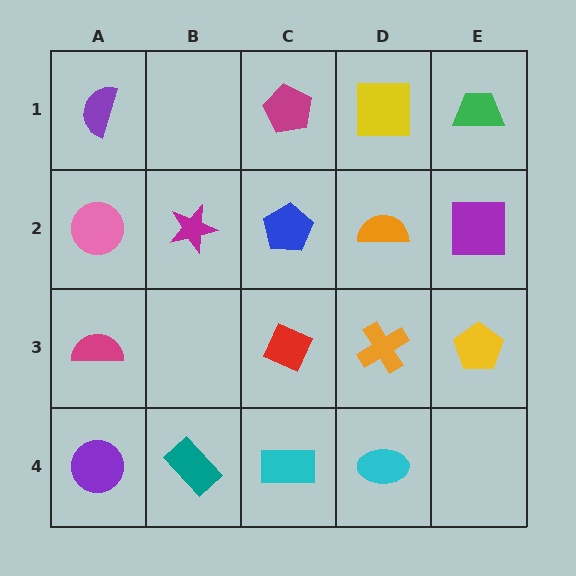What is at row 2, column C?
A blue pentagon.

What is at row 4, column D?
A cyan ellipse.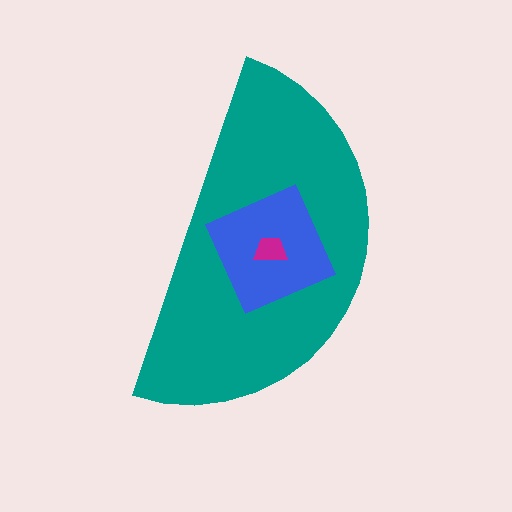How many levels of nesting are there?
3.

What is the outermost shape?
The teal semicircle.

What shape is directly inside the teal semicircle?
The blue diamond.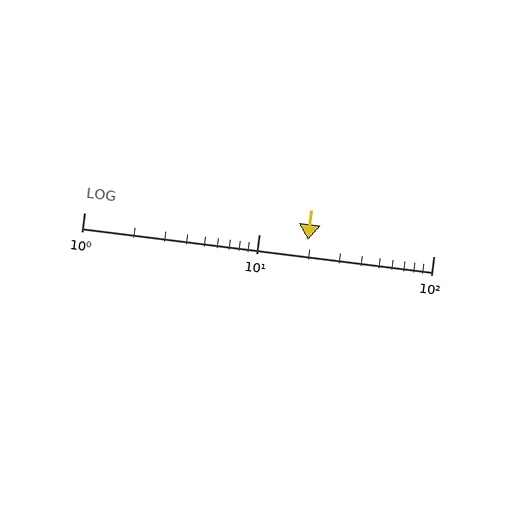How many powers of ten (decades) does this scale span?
The scale spans 2 decades, from 1 to 100.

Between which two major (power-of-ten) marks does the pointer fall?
The pointer is between 10 and 100.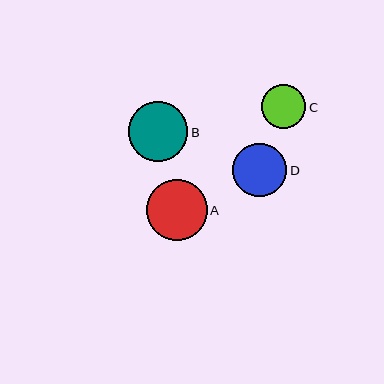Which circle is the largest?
Circle A is the largest with a size of approximately 61 pixels.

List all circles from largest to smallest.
From largest to smallest: A, B, D, C.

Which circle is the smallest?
Circle C is the smallest with a size of approximately 45 pixels.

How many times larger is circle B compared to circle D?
Circle B is approximately 1.1 times the size of circle D.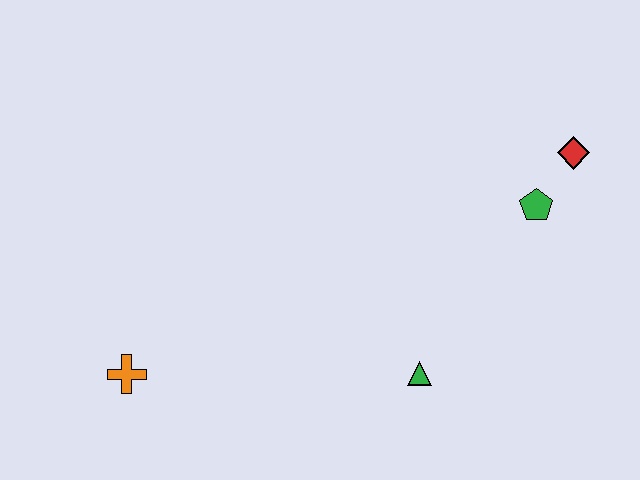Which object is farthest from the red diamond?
The orange cross is farthest from the red diamond.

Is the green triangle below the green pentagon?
Yes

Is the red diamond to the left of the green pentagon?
No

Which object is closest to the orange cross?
The green triangle is closest to the orange cross.